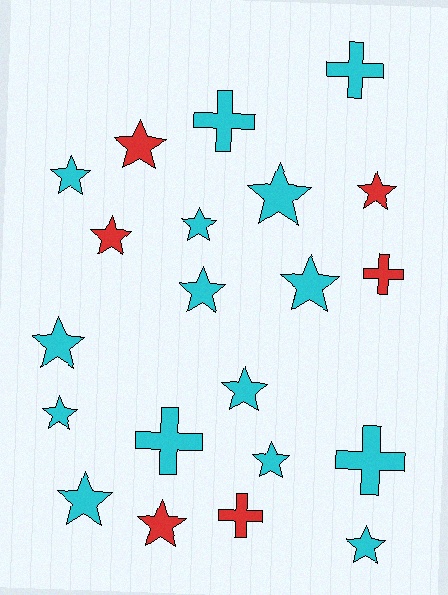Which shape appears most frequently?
Star, with 15 objects.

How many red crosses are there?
There are 2 red crosses.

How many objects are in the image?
There are 21 objects.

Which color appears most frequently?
Cyan, with 15 objects.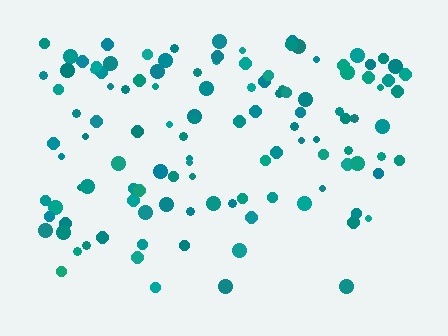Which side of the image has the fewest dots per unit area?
The bottom.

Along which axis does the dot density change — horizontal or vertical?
Vertical.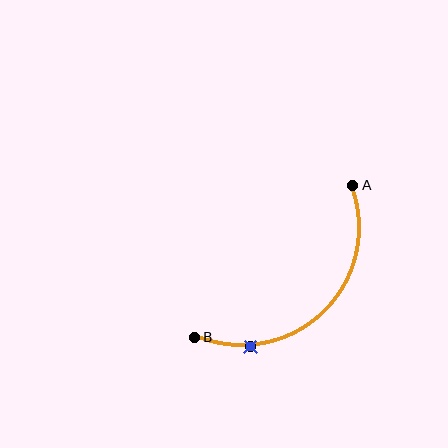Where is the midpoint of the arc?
The arc midpoint is the point on the curve farthest from the straight line joining A and B. It sits below and to the right of that line.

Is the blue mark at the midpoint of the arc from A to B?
No. The blue mark lies on the arc but is closer to endpoint B. The arc midpoint would be at the point on the curve equidistant along the arc from both A and B.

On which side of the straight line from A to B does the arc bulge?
The arc bulges below and to the right of the straight line connecting A and B.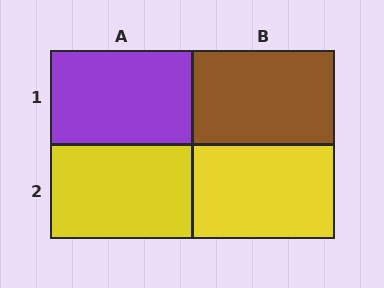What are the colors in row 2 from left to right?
Yellow, yellow.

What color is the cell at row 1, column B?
Brown.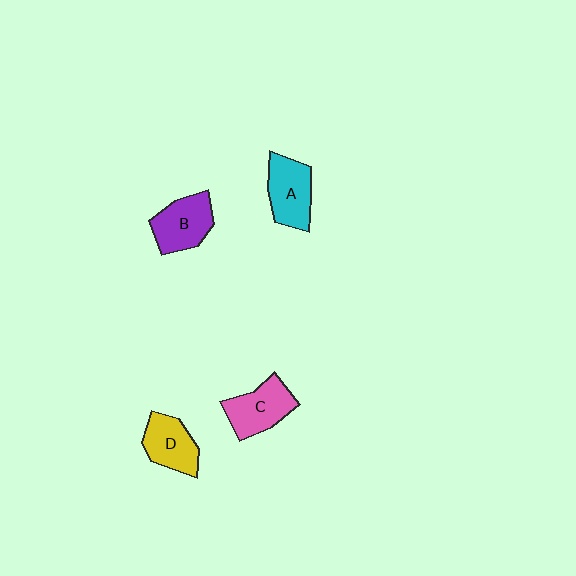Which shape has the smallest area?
Shape D (yellow).